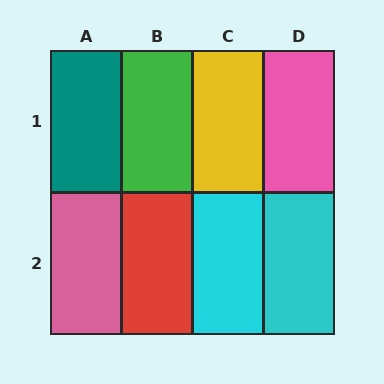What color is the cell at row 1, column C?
Yellow.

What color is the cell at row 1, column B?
Green.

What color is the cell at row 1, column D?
Pink.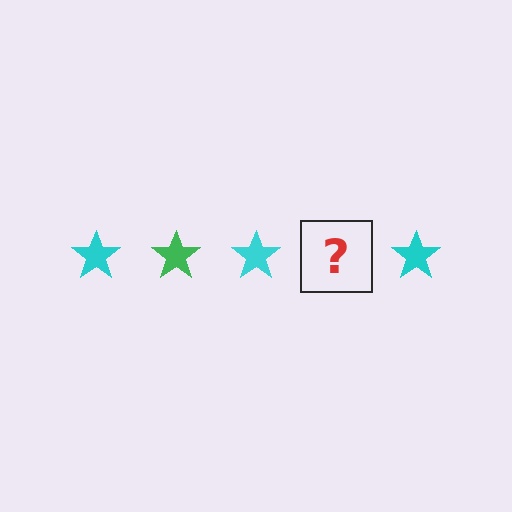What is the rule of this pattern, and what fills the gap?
The rule is that the pattern cycles through cyan, green stars. The gap should be filled with a green star.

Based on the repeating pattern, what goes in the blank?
The blank should be a green star.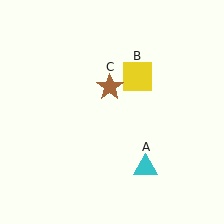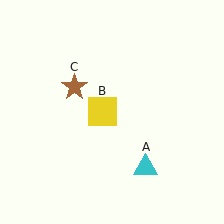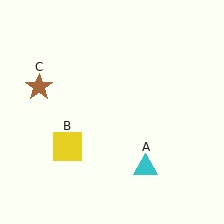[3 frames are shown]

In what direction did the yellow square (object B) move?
The yellow square (object B) moved down and to the left.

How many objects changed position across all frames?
2 objects changed position: yellow square (object B), brown star (object C).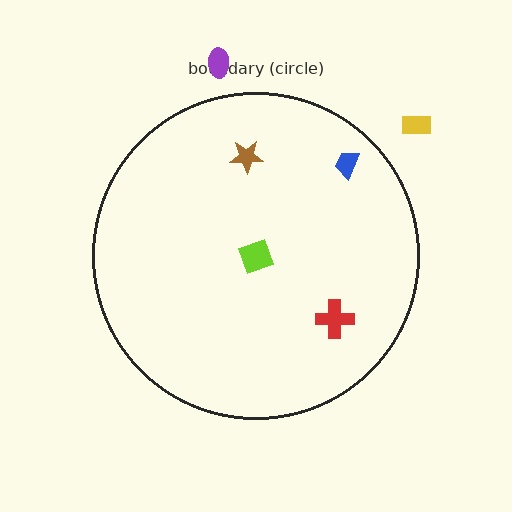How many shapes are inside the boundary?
4 inside, 2 outside.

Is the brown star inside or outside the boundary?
Inside.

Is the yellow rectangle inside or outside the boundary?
Outside.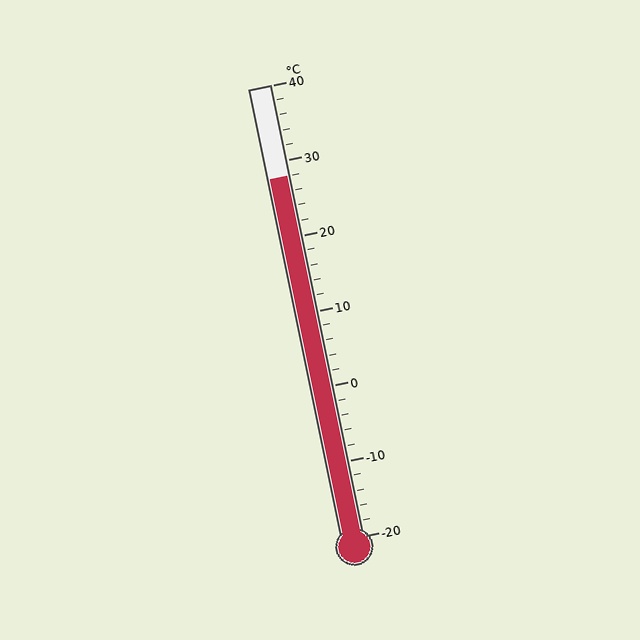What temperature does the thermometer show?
The thermometer shows approximately 28°C.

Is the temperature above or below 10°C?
The temperature is above 10°C.